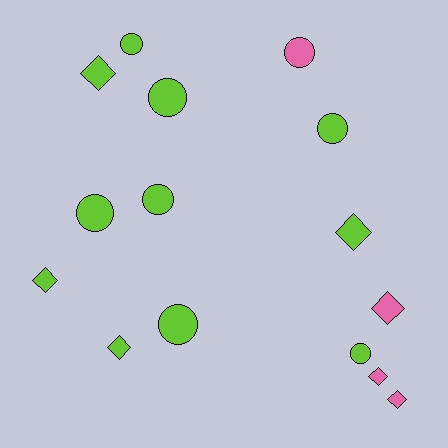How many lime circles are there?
There are 7 lime circles.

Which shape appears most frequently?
Circle, with 8 objects.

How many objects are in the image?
There are 15 objects.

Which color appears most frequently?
Lime, with 11 objects.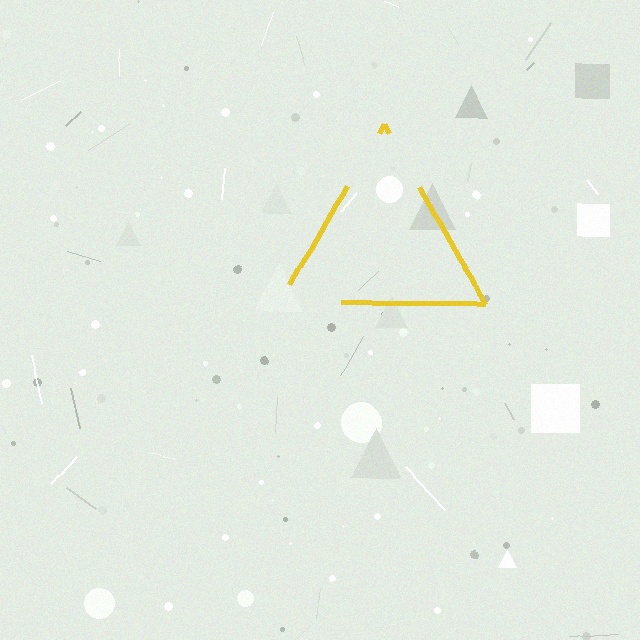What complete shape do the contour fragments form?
The contour fragments form a triangle.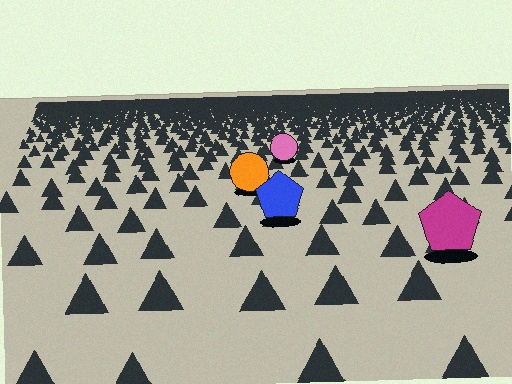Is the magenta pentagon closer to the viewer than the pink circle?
Yes. The magenta pentagon is closer — you can tell from the texture gradient: the ground texture is coarser near it.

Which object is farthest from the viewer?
The pink circle is farthest from the viewer. It appears smaller and the ground texture around it is denser.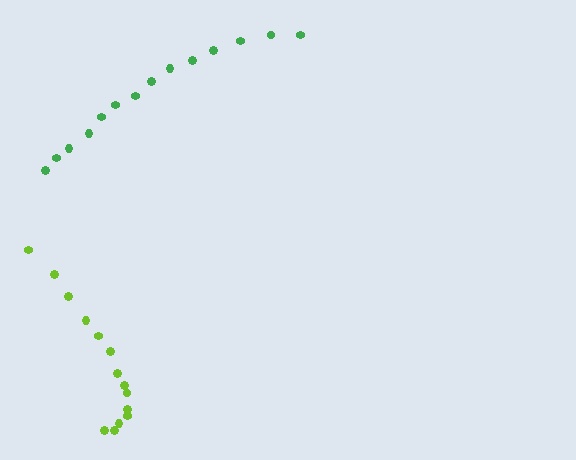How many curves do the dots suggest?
There are 2 distinct paths.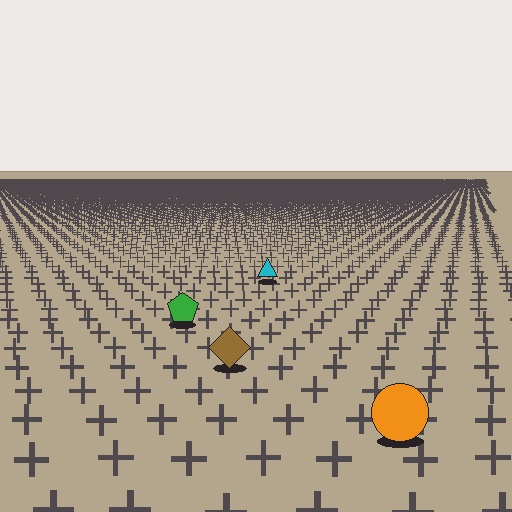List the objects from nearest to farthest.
From nearest to farthest: the orange circle, the brown diamond, the green pentagon, the cyan triangle.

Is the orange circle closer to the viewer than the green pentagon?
Yes. The orange circle is closer — you can tell from the texture gradient: the ground texture is coarser near it.